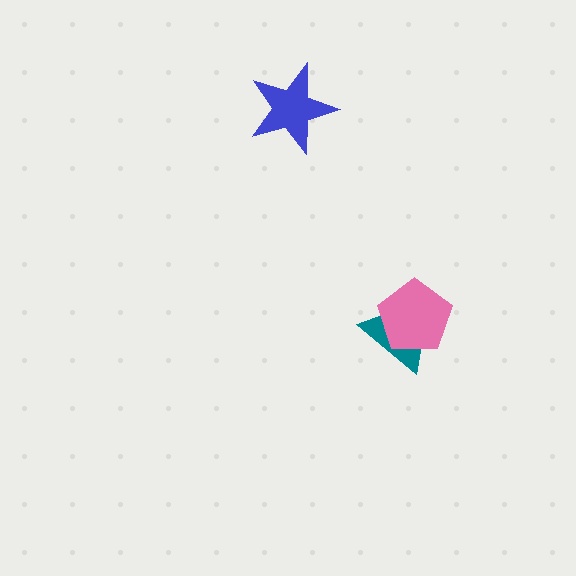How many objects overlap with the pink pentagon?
1 object overlaps with the pink pentagon.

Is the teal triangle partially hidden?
Yes, it is partially covered by another shape.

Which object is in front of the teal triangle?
The pink pentagon is in front of the teal triangle.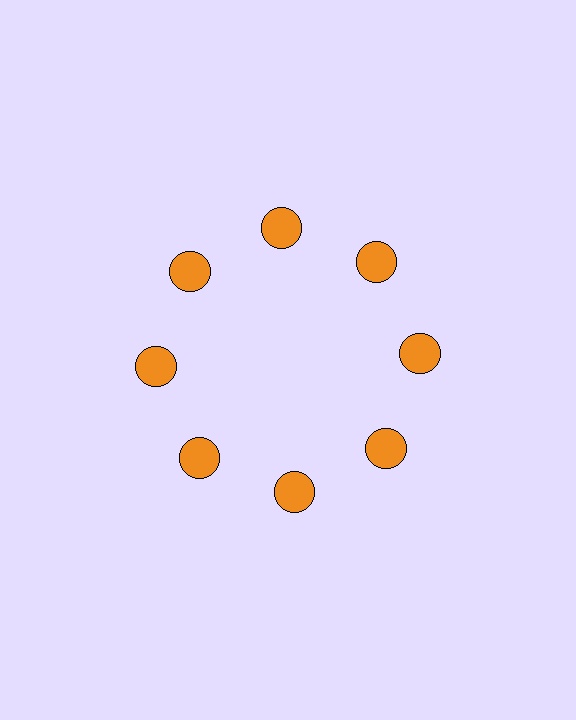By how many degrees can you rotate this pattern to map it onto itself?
The pattern maps onto itself every 45 degrees of rotation.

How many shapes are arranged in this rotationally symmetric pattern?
There are 8 shapes, arranged in 8 groups of 1.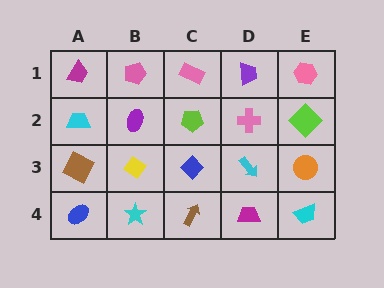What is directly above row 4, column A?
A brown square.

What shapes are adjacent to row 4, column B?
A yellow diamond (row 3, column B), a blue ellipse (row 4, column A), a brown arrow (row 4, column C).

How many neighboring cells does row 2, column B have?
4.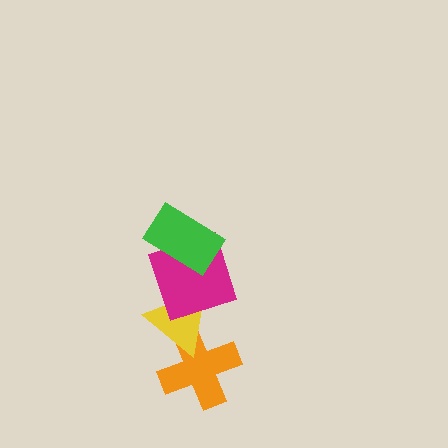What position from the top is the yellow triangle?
The yellow triangle is 3rd from the top.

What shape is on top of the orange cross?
The yellow triangle is on top of the orange cross.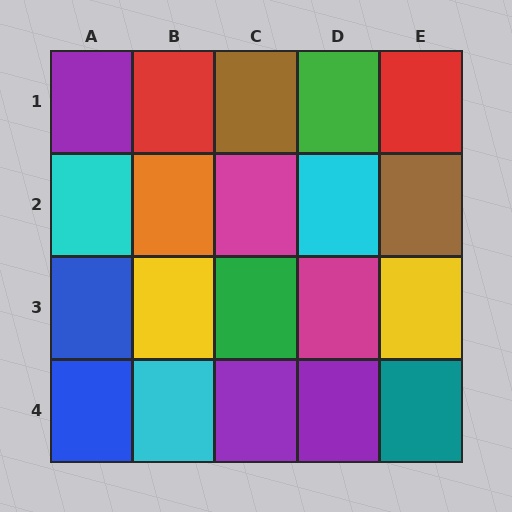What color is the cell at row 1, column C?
Brown.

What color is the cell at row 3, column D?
Magenta.